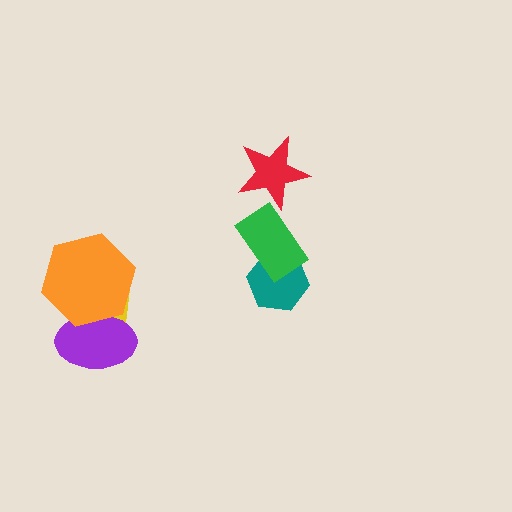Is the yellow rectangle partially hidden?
Yes, it is partially covered by another shape.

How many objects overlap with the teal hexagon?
1 object overlaps with the teal hexagon.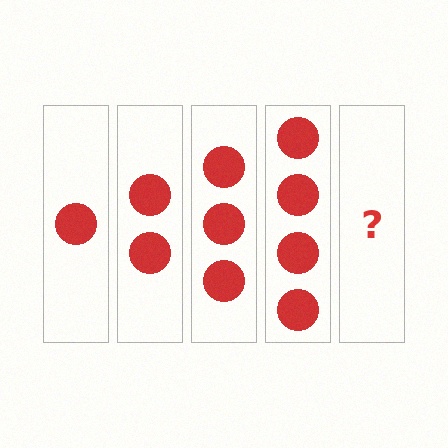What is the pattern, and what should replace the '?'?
The pattern is that each step adds one more circle. The '?' should be 5 circles.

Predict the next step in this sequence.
The next step is 5 circles.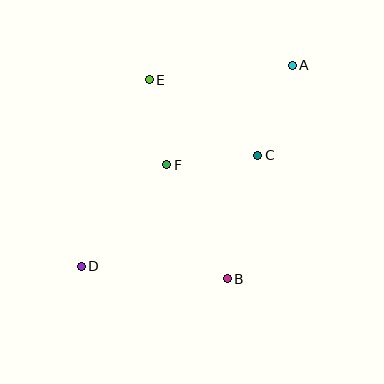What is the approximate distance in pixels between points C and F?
The distance between C and F is approximately 92 pixels.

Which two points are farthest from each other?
Points A and D are farthest from each other.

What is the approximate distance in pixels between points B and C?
The distance between B and C is approximately 127 pixels.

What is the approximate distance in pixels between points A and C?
The distance between A and C is approximately 96 pixels.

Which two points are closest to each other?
Points E and F are closest to each other.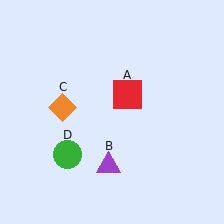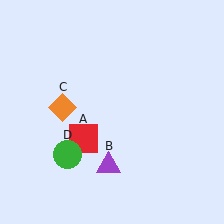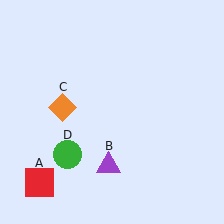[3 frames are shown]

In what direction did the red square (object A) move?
The red square (object A) moved down and to the left.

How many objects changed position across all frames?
1 object changed position: red square (object A).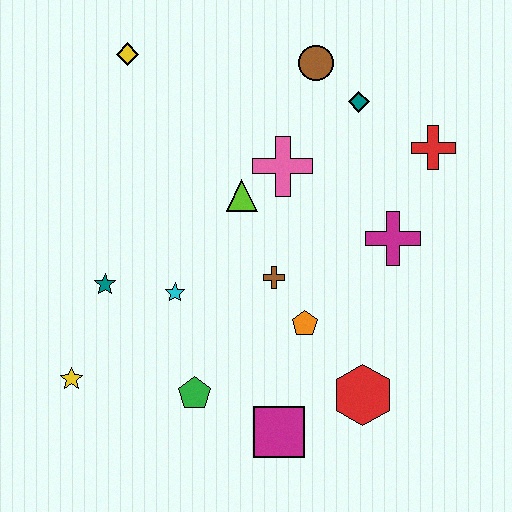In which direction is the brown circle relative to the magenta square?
The brown circle is above the magenta square.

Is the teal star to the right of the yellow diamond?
No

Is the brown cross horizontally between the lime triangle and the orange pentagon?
Yes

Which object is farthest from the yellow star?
The red cross is farthest from the yellow star.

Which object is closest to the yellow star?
The teal star is closest to the yellow star.